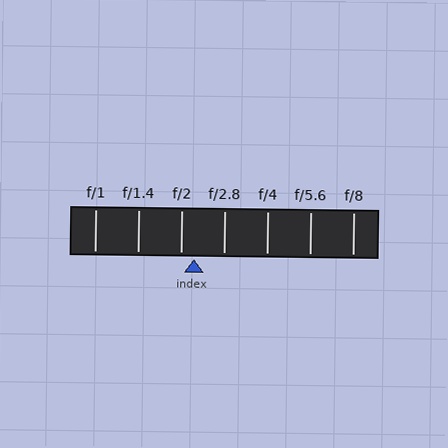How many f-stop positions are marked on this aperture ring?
There are 7 f-stop positions marked.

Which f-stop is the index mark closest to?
The index mark is closest to f/2.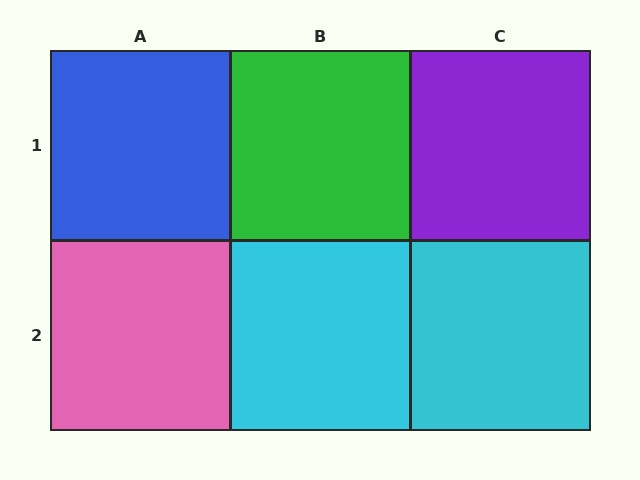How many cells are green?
1 cell is green.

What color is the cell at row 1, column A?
Blue.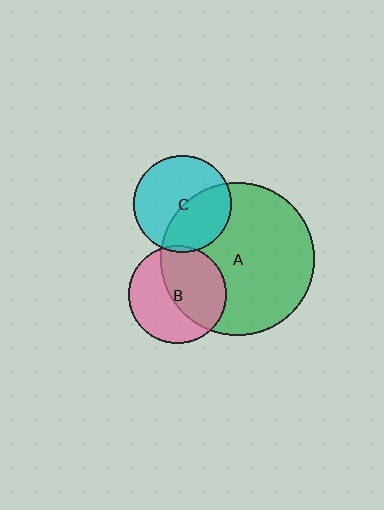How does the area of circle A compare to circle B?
Approximately 2.4 times.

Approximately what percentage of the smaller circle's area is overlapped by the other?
Approximately 50%.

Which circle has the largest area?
Circle A (green).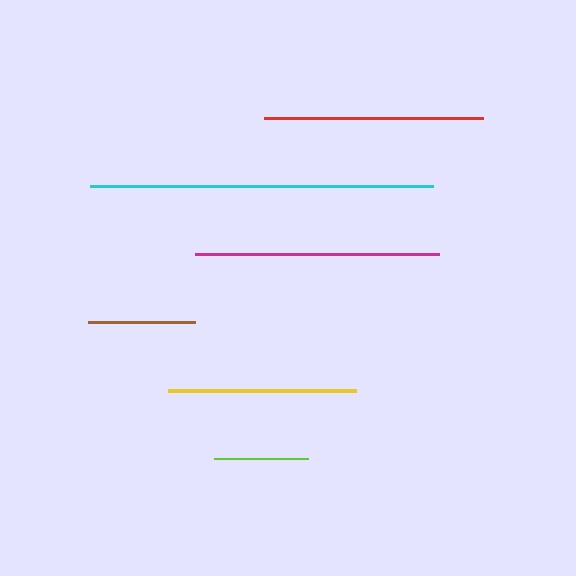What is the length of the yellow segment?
The yellow segment is approximately 188 pixels long.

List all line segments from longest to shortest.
From longest to shortest: cyan, magenta, red, yellow, brown, lime.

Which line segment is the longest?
The cyan line is the longest at approximately 343 pixels.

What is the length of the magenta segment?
The magenta segment is approximately 244 pixels long.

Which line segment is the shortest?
The lime line is the shortest at approximately 93 pixels.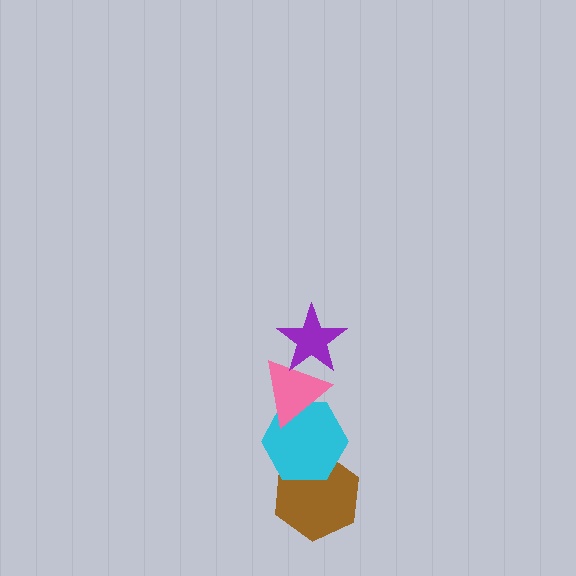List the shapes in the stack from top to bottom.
From top to bottom: the purple star, the pink triangle, the cyan hexagon, the brown hexagon.